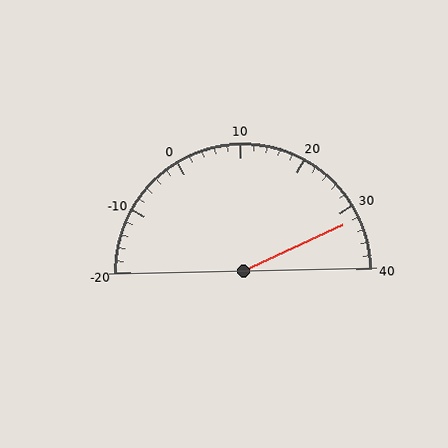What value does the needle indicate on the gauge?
The needle indicates approximately 32.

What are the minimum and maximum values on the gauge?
The gauge ranges from -20 to 40.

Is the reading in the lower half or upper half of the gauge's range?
The reading is in the upper half of the range (-20 to 40).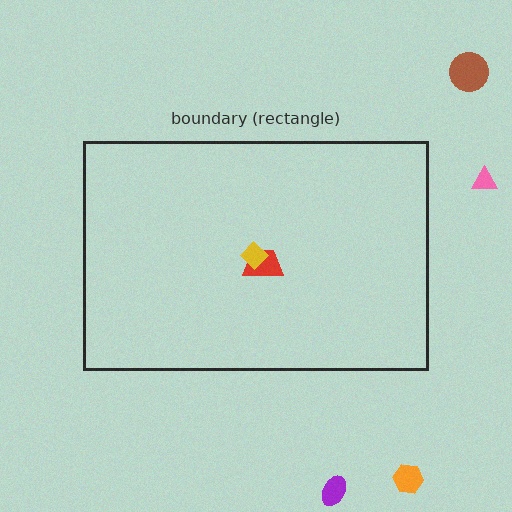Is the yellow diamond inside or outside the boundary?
Inside.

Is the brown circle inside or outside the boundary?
Outside.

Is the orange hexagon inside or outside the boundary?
Outside.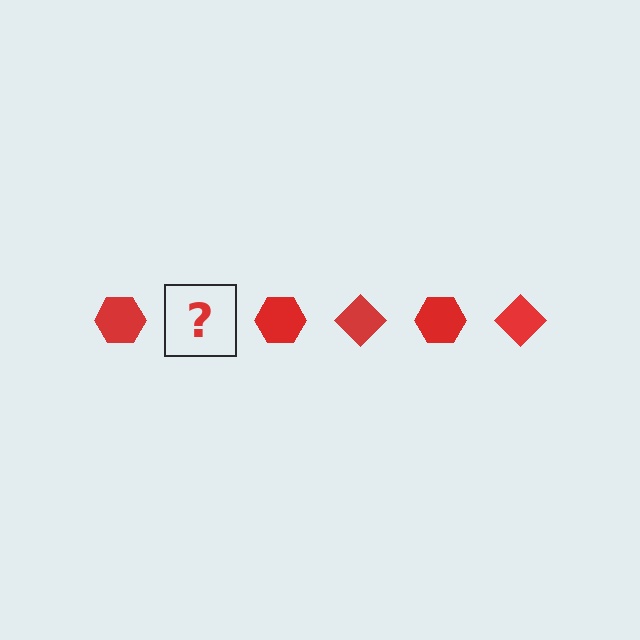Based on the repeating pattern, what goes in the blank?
The blank should be a red diamond.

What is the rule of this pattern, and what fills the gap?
The rule is that the pattern cycles through hexagon, diamond shapes in red. The gap should be filled with a red diamond.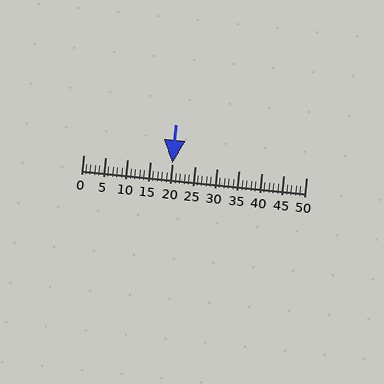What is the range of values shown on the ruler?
The ruler shows values from 0 to 50.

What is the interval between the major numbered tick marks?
The major tick marks are spaced 5 units apart.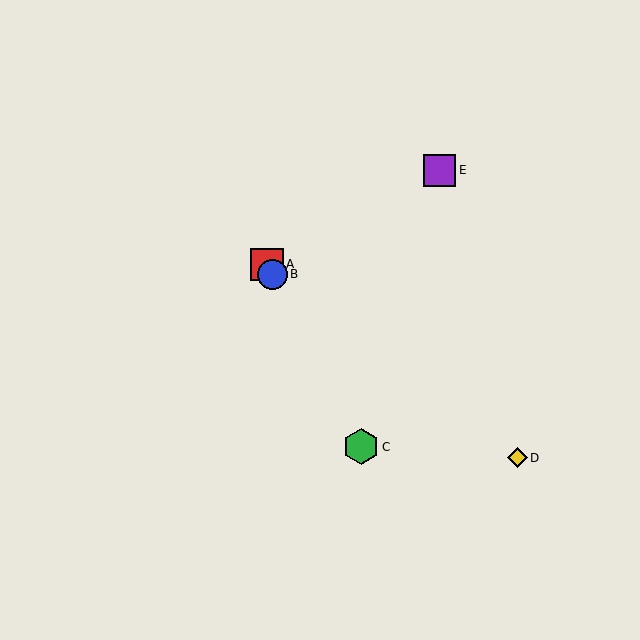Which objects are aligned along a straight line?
Objects A, B, C are aligned along a straight line.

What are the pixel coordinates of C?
Object C is at (361, 447).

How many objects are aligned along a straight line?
3 objects (A, B, C) are aligned along a straight line.